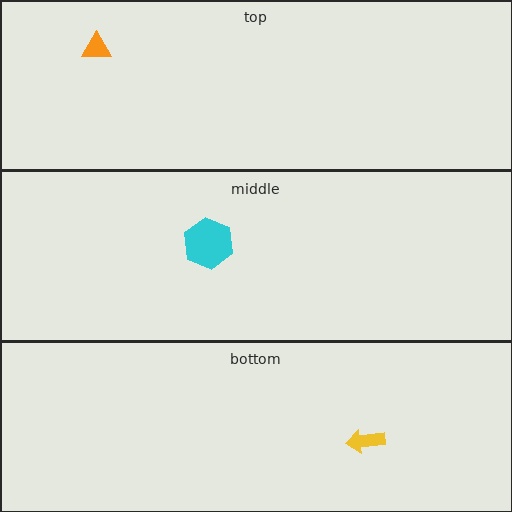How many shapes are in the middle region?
1.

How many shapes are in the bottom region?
1.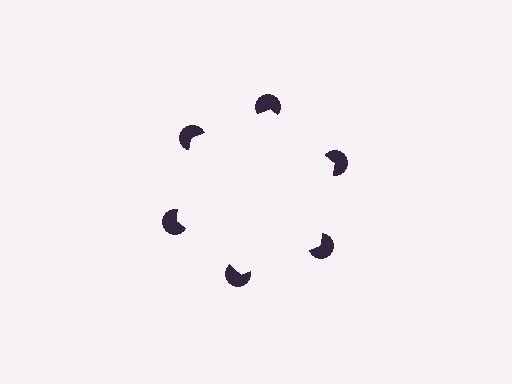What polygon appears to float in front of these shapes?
An illusory hexagon — its edges are inferred from the aligned wedge cuts in the pac-man discs, not physically drawn.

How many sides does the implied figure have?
6 sides.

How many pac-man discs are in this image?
There are 6 — one at each vertex of the illusory hexagon.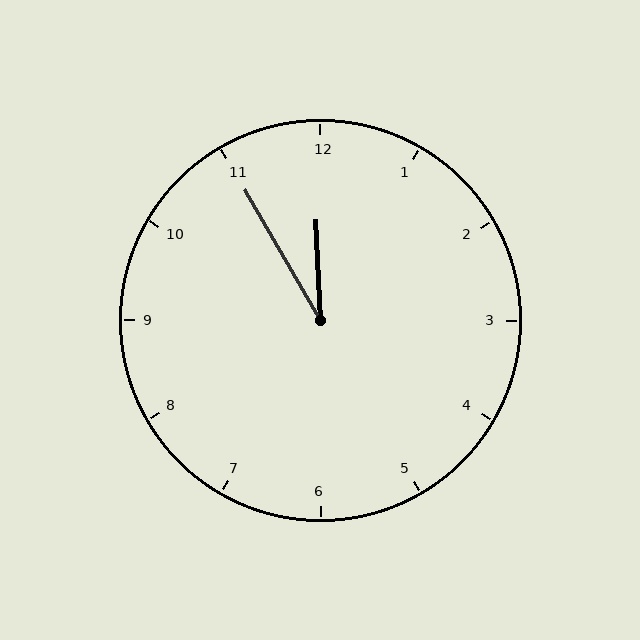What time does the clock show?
11:55.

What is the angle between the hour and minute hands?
Approximately 28 degrees.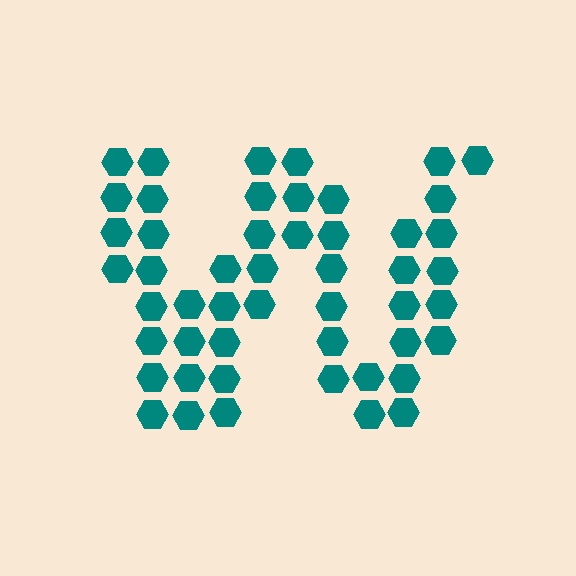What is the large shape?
The large shape is the letter W.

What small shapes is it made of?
It is made of small hexagons.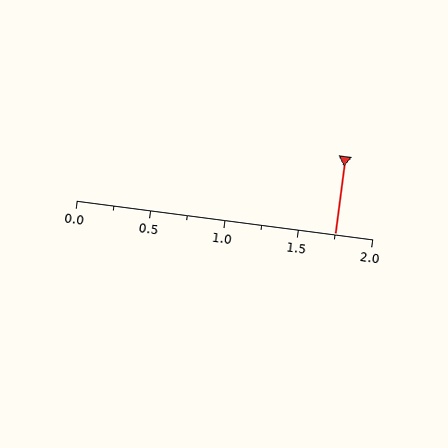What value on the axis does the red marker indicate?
The marker indicates approximately 1.75.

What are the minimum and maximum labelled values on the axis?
The axis runs from 0.0 to 2.0.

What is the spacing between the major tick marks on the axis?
The major ticks are spaced 0.5 apart.